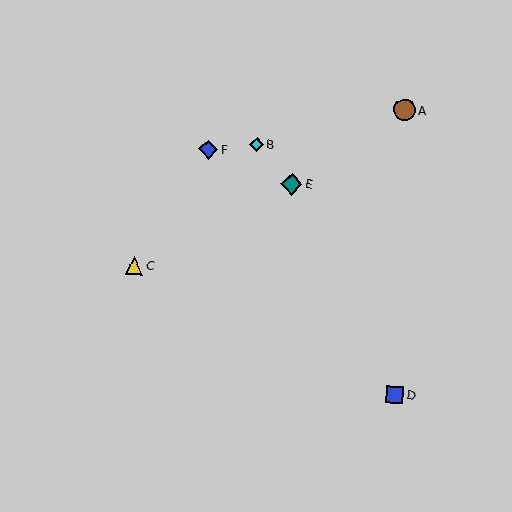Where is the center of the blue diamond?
The center of the blue diamond is at (208, 150).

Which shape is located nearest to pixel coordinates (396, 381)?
The blue square (labeled D) at (395, 394) is nearest to that location.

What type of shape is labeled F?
Shape F is a blue diamond.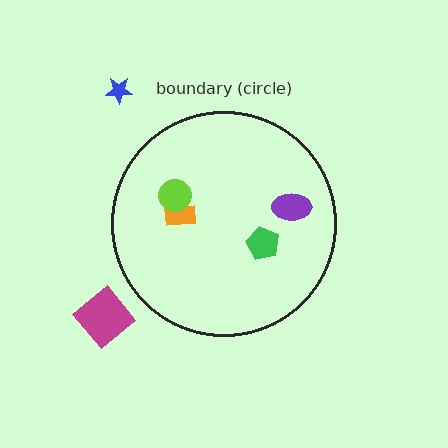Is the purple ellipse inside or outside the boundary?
Inside.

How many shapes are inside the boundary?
4 inside, 2 outside.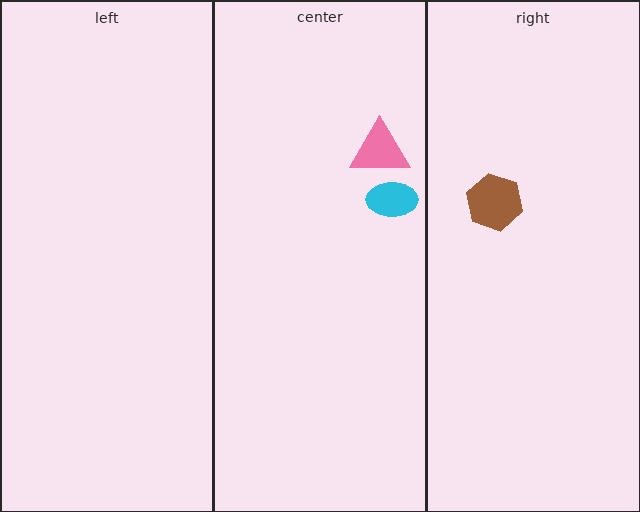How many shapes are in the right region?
1.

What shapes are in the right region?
The brown hexagon.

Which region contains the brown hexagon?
The right region.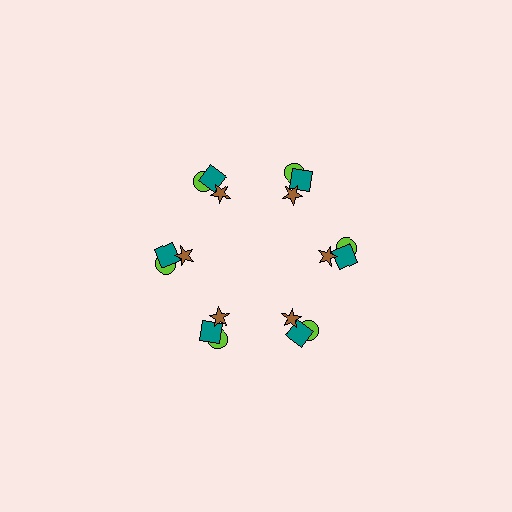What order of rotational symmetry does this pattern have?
This pattern has 6-fold rotational symmetry.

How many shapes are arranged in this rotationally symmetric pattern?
There are 18 shapes, arranged in 6 groups of 3.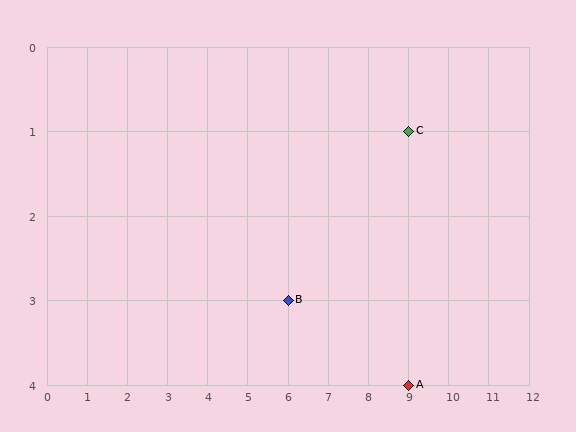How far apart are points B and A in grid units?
Points B and A are 3 columns and 1 row apart (about 3.2 grid units diagonally).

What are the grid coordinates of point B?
Point B is at grid coordinates (6, 3).